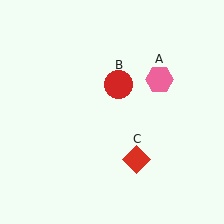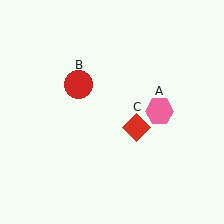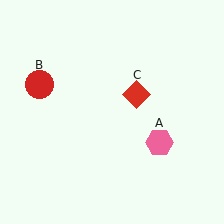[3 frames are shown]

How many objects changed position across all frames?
3 objects changed position: pink hexagon (object A), red circle (object B), red diamond (object C).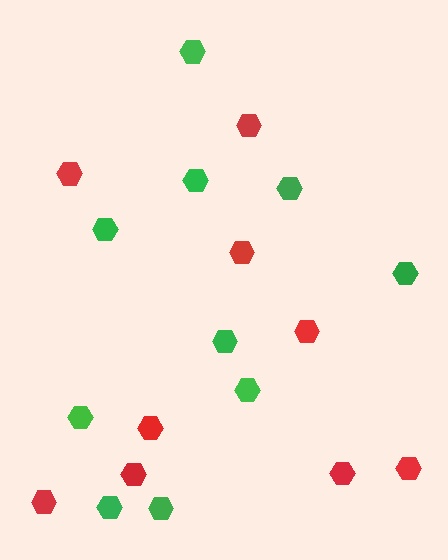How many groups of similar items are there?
There are 2 groups: one group of green hexagons (10) and one group of red hexagons (9).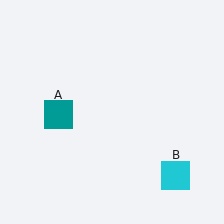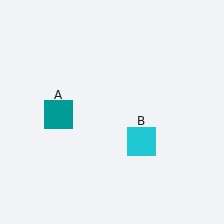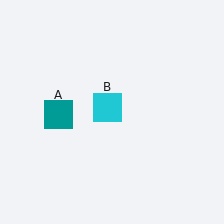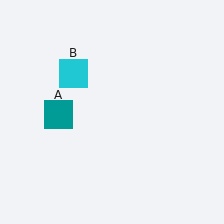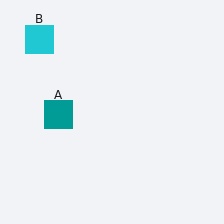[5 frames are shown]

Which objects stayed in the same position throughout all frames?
Teal square (object A) remained stationary.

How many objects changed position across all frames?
1 object changed position: cyan square (object B).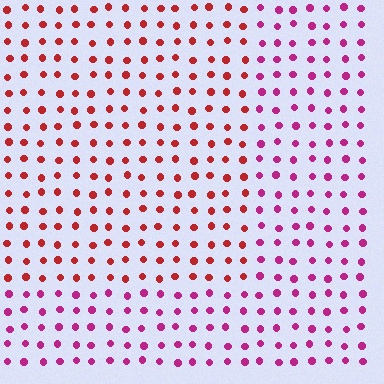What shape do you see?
I see a rectangle.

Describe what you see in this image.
The image is filled with small magenta elements in a uniform arrangement. A rectangle-shaped region is visible where the elements are tinted to a slightly different hue, forming a subtle color boundary.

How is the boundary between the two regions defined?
The boundary is defined purely by a slight shift in hue (about 37 degrees). Spacing, size, and orientation are identical on both sides.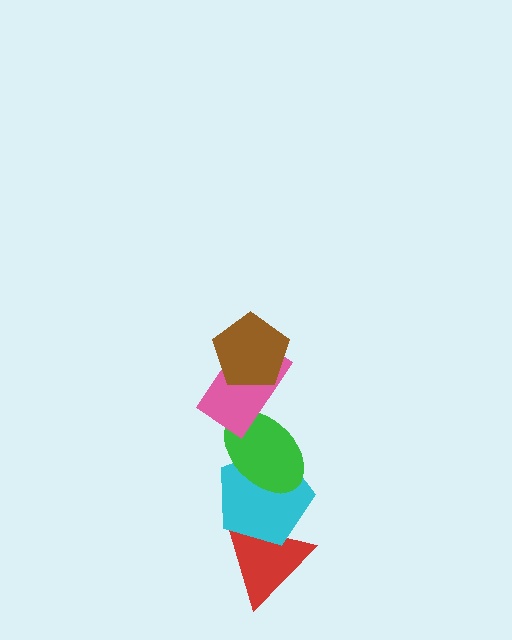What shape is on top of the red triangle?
The cyan pentagon is on top of the red triangle.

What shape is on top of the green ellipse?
The pink rectangle is on top of the green ellipse.